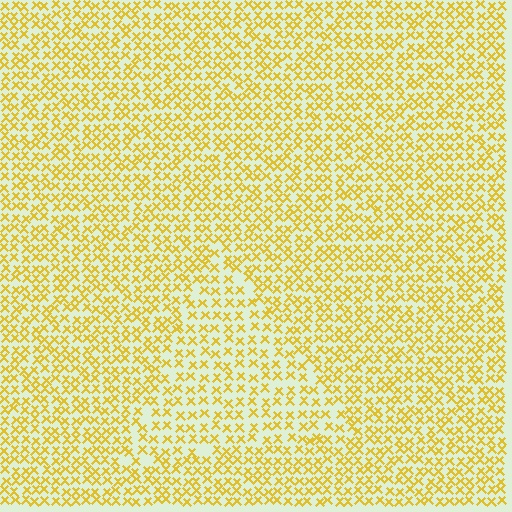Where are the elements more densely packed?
The elements are more densely packed outside the triangle boundary.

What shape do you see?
I see a triangle.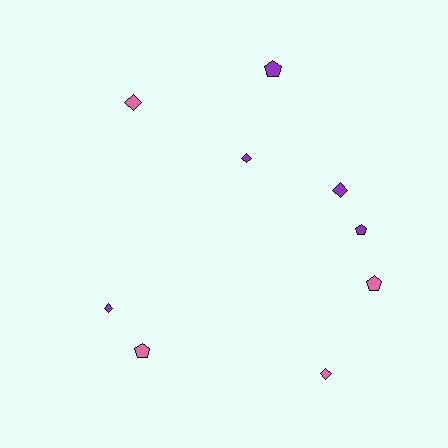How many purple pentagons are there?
There are 2 purple pentagons.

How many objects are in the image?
There are 9 objects.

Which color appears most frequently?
Purple, with 5 objects.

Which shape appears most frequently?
Diamond, with 5 objects.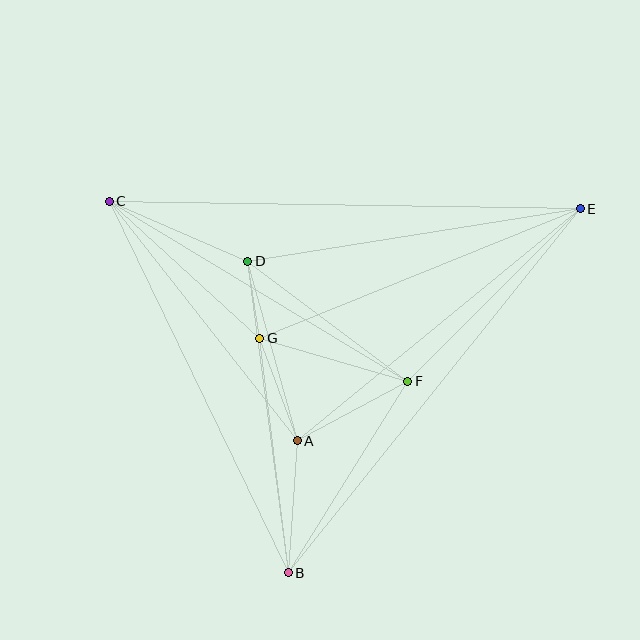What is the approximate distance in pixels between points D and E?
The distance between D and E is approximately 337 pixels.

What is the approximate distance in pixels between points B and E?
The distance between B and E is approximately 467 pixels.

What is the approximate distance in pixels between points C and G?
The distance between C and G is approximately 204 pixels.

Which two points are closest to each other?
Points D and G are closest to each other.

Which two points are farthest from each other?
Points C and E are farthest from each other.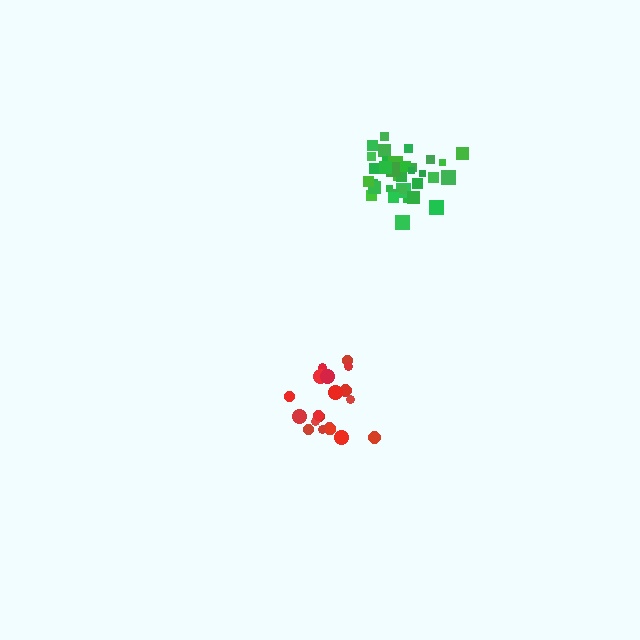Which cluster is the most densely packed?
Green.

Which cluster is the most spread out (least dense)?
Red.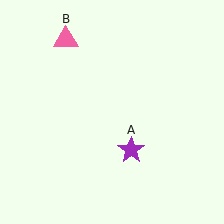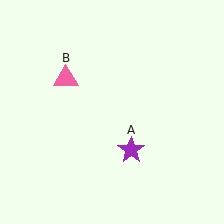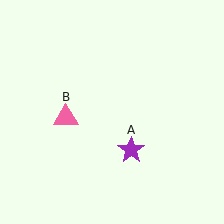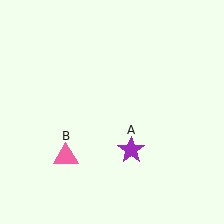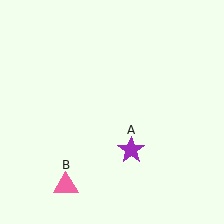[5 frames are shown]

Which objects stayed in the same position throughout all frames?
Purple star (object A) remained stationary.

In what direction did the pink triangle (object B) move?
The pink triangle (object B) moved down.